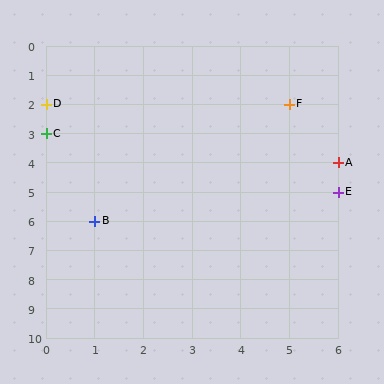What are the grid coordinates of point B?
Point B is at grid coordinates (1, 6).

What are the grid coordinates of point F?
Point F is at grid coordinates (5, 2).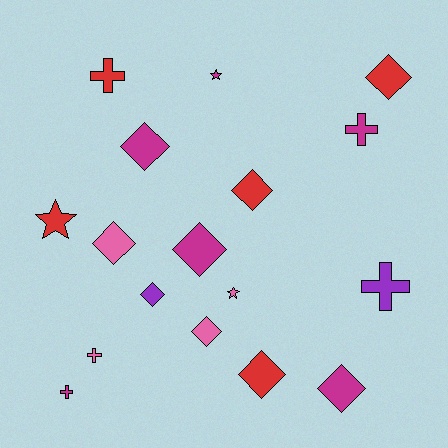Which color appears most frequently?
Magenta, with 6 objects.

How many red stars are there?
There is 1 red star.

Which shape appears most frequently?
Diamond, with 9 objects.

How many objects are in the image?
There are 17 objects.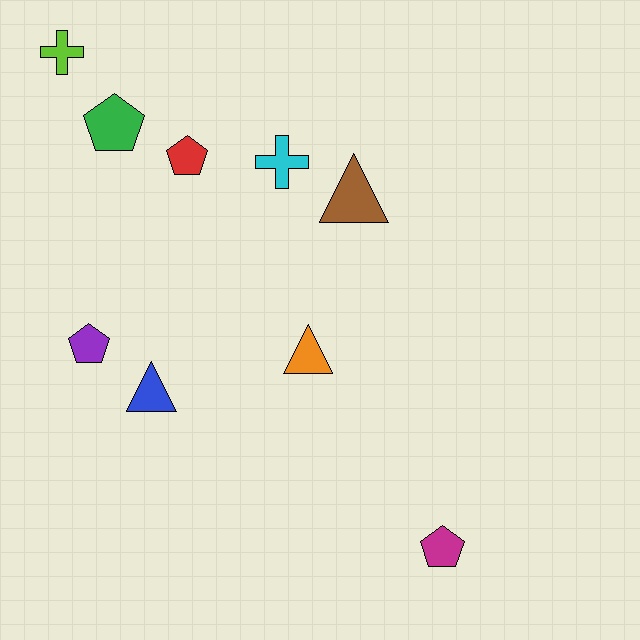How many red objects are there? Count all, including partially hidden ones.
There is 1 red object.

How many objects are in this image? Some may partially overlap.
There are 9 objects.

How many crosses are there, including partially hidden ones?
There are 2 crosses.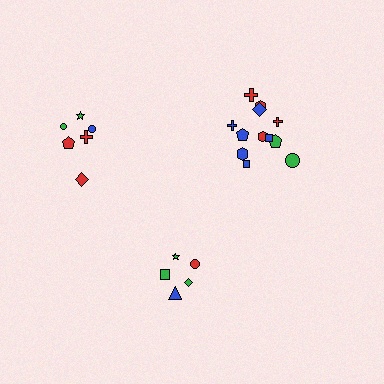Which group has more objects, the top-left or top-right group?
The top-right group.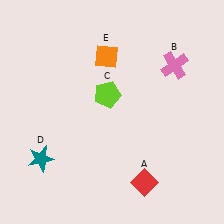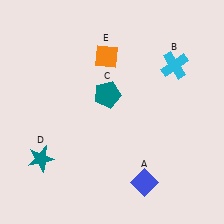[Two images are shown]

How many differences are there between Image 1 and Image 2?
There are 3 differences between the two images.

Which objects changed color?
A changed from red to blue. B changed from pink to cyan. C changed from lime to teal.